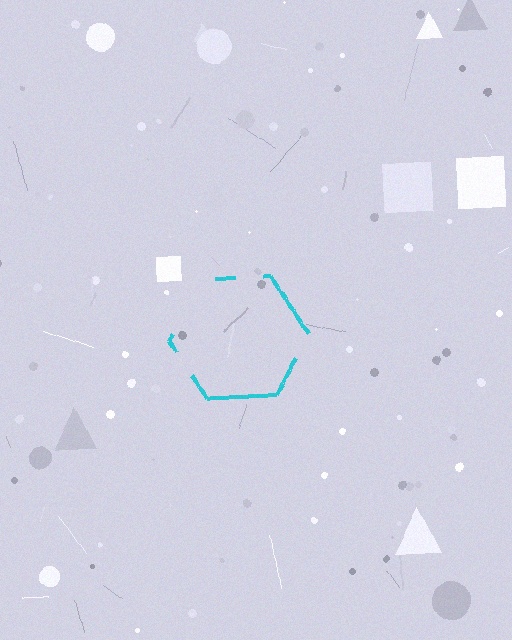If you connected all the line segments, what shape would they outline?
They would outline a hexagon.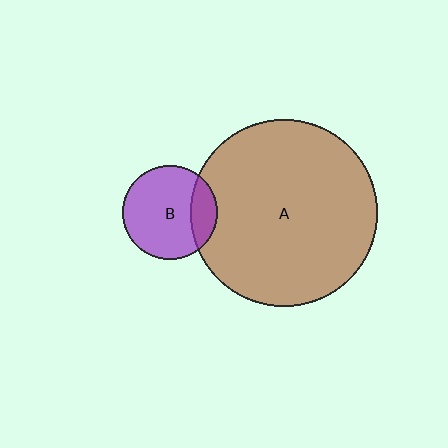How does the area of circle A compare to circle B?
Approximately 3.9 times.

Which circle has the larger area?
Circle A (brown).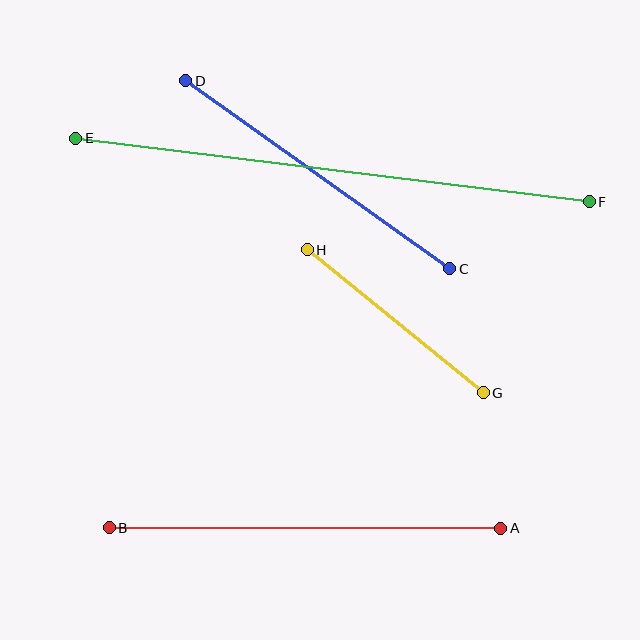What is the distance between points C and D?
The distance is approximately 324 pixels.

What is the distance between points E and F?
The distance is approximately 517 pixels.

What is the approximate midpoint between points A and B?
The midpoint is at approximately (305, 528) pixels.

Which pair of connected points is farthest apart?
Points E and F are farthest apart.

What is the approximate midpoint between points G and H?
The midpoint is at approximately (395, 321) pixels.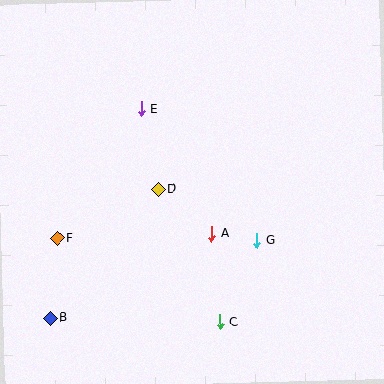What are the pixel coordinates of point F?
Point F is at (57, 238).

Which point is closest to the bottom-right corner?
Point C is closest to the bottom-right corner.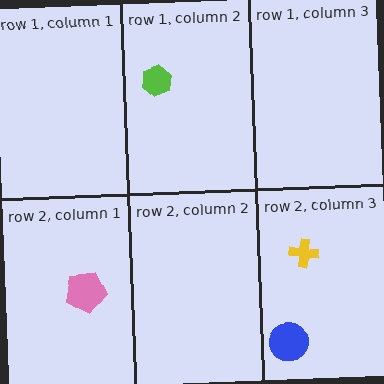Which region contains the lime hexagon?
The row 1, column 2 region.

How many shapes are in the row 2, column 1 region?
1.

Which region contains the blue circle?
The row 2, column 3 region.